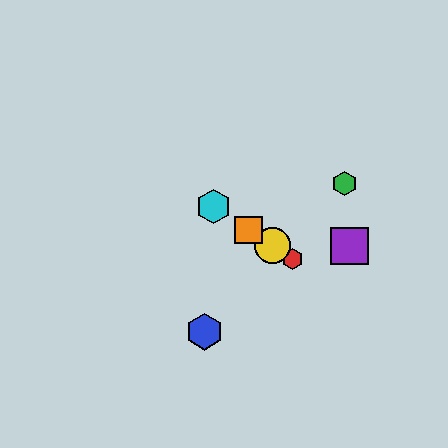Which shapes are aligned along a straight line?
The red hexagon, the yellow circle, the orange square, the cyan hexagon are aligned along a straight line.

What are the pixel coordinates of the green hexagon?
The green hexagon is at (345, 184).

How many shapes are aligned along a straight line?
4 shapes (the red hexagon, the yellow circle, the orange square, the cyan hexagon) are aligned along a straight line.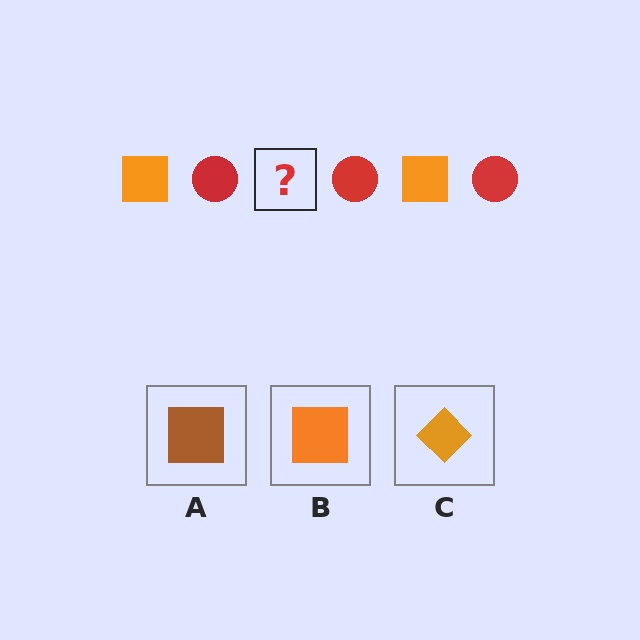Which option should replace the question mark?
Option B.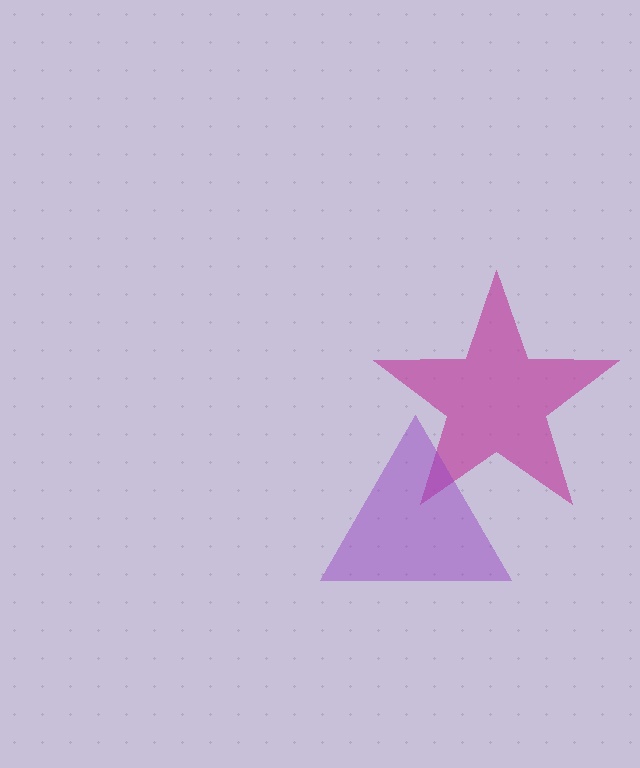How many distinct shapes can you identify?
There are 2 distinct shapes: a magenta star, a purple triangle.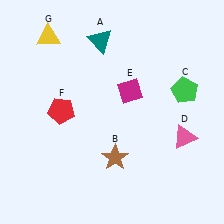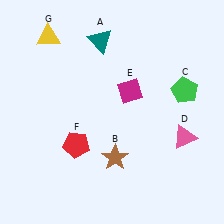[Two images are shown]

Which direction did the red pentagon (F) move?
The red pentagon (F) moved down.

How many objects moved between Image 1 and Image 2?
1 object moved between the two images.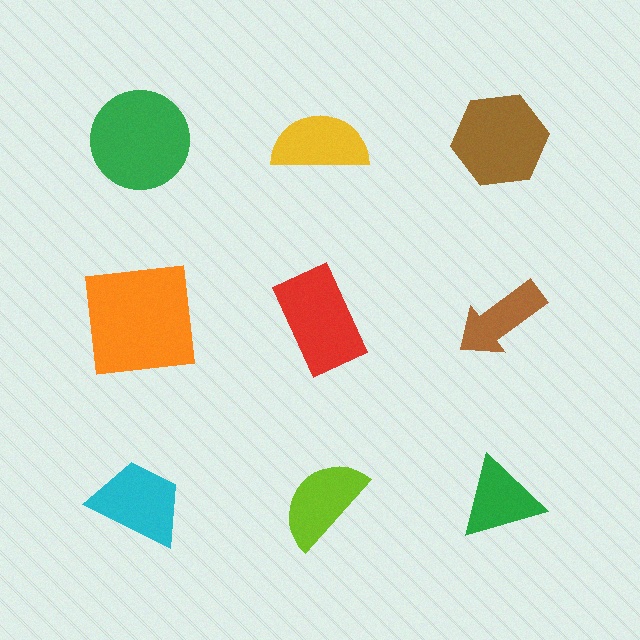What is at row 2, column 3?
A brown arrow.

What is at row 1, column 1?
A green circle.